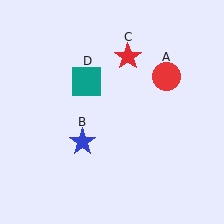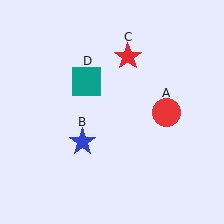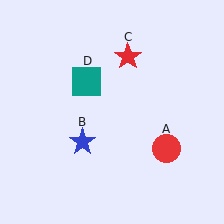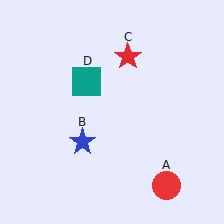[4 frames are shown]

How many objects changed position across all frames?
1 object changed position: red circle (object A).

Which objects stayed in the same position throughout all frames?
Blue star (object B) and red star (object C) and teal square (object D) remained stationary.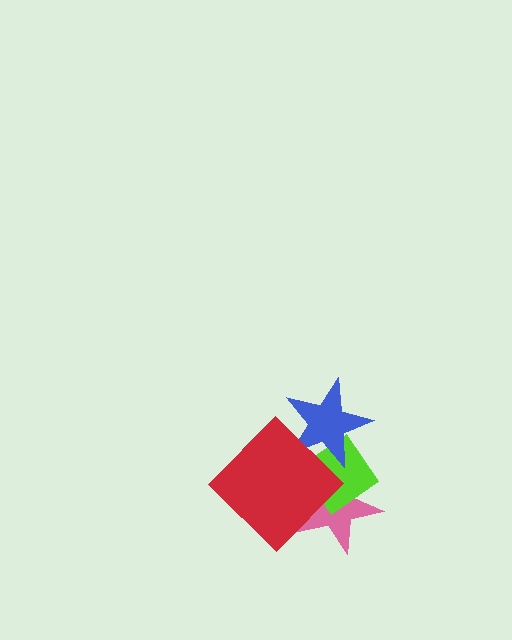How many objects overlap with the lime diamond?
3 objects overlap with the lime diamond.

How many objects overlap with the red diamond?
3 objects overlap with the red diamond.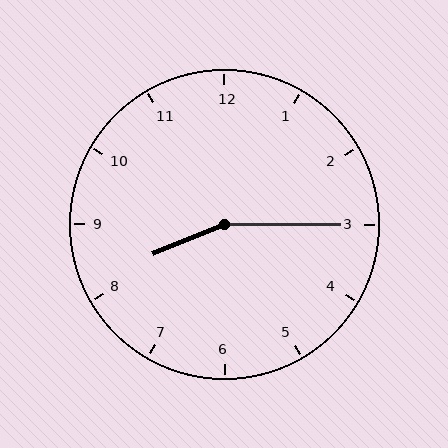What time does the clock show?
8:15.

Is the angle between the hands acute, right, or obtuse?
It is obtuse.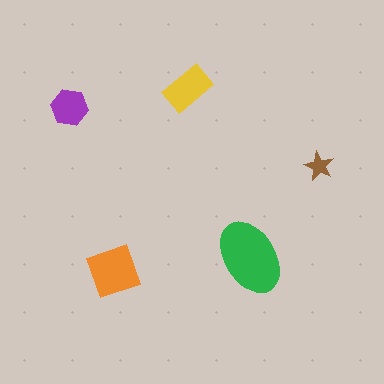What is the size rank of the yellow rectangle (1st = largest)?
3rd.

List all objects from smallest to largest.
The brown star, the purple hexagon, the yellow rectangle, the orange square, the green ellipse.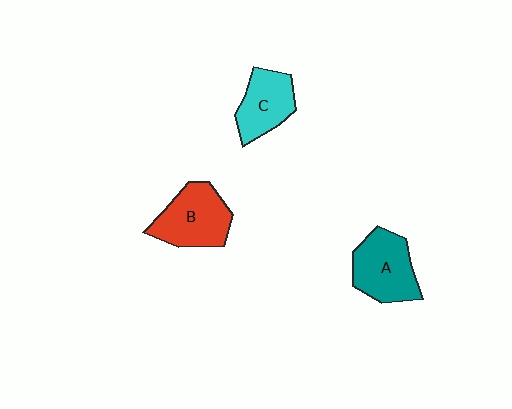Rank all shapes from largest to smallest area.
From largest to smallest: B (red), A (teal), C (cyan).